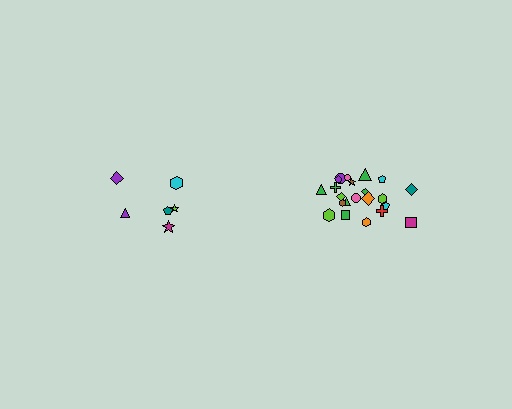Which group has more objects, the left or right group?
The right group.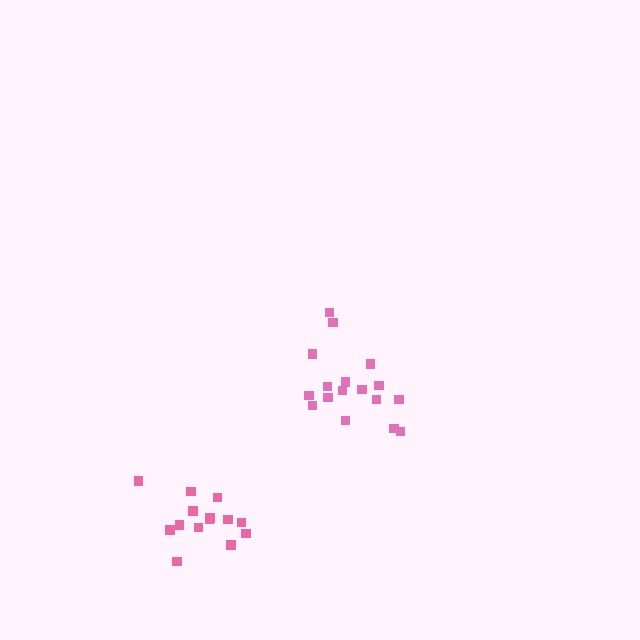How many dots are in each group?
Group 1: 17 dots, Group 2: 14 dots (31 total).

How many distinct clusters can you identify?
There are 2 distinct clusters.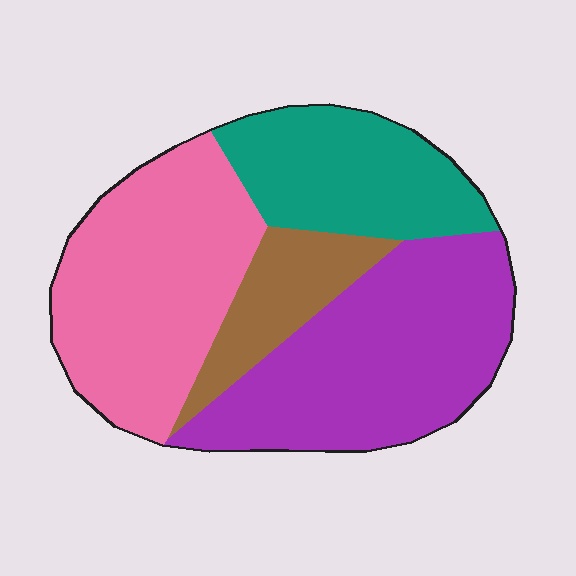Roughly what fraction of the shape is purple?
Purple covers roughly 35% of the shape.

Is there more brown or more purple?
Purple.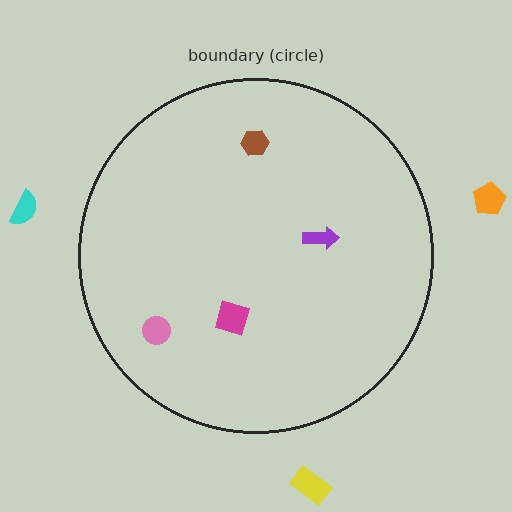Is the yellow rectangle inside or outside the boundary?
Outside.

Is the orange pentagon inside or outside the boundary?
Outside.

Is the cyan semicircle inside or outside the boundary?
Outside.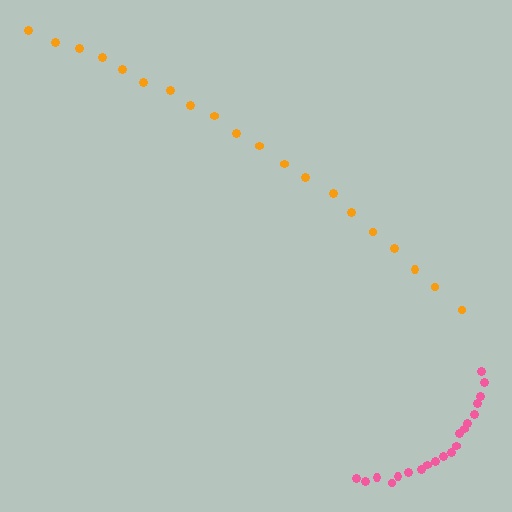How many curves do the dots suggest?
There are 2 distinct paths.